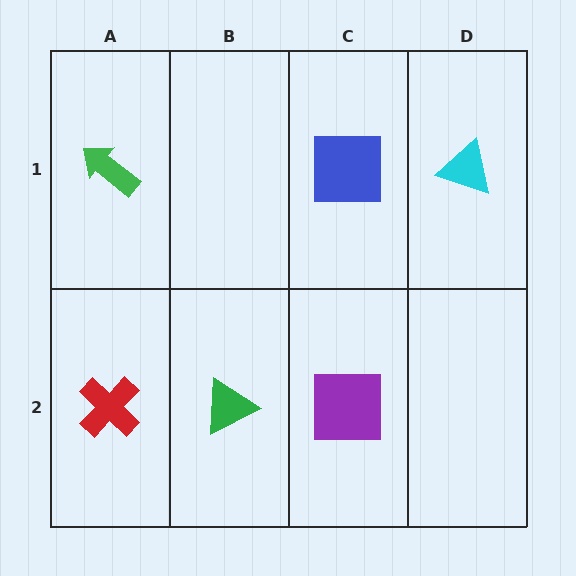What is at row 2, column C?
A purple square.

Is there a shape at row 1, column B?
No, that cell is empty.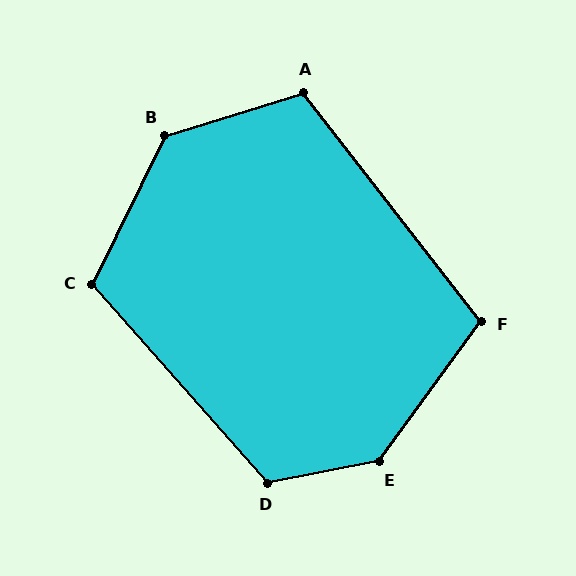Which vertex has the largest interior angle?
E, at approximately 137 degrees.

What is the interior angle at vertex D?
Approximately 121 degrees (obtuse).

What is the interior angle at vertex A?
Approximately 111 degrees (obtuse).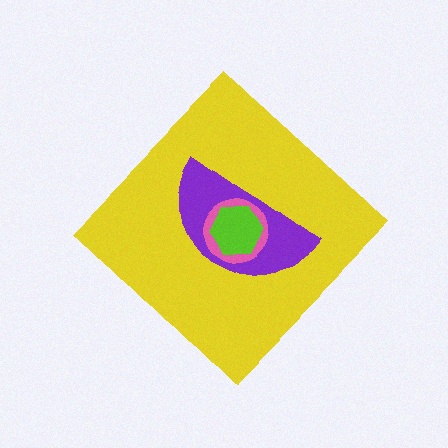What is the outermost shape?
The yellow diamond.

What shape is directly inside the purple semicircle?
The pink circle.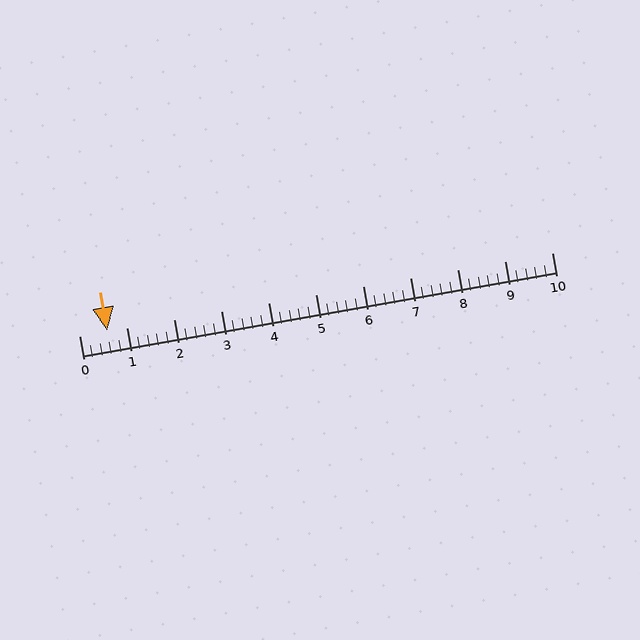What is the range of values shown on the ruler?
The ruler shows values from 0 to 10.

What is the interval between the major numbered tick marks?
The major tick marks are spaced 1 units apart.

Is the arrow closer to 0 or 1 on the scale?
The arrow is closer to 1.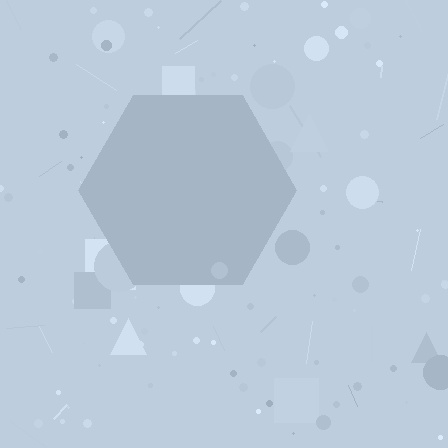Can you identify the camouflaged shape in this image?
The camouflaged shape is a hexagon.